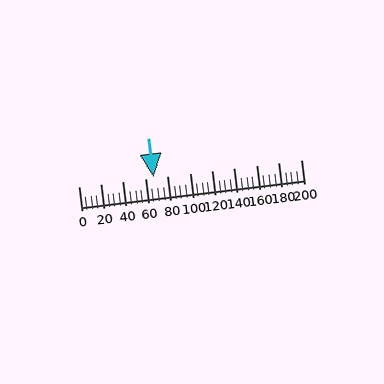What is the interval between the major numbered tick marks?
The major tick marks are spaced 20 units apart.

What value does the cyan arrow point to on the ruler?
The cyan arrow points to approximately 67.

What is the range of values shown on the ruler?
The ruler shows values from 0 to 200.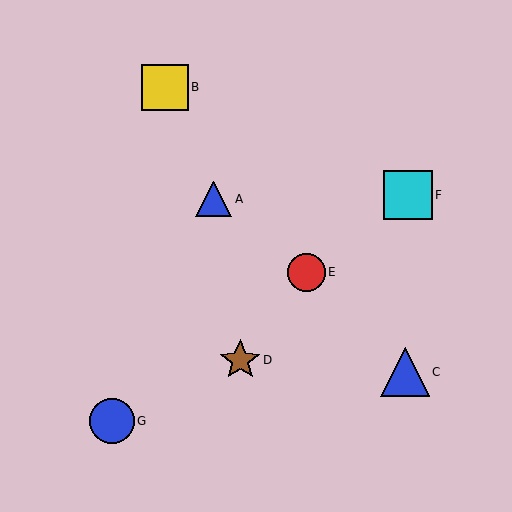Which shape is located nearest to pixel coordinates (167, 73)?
The yellow square (labeled B) at (165, 87) is nearest to that location.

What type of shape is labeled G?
Shape G is a blue circle.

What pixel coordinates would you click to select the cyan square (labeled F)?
Click at (408, 195) to select the cyan square F.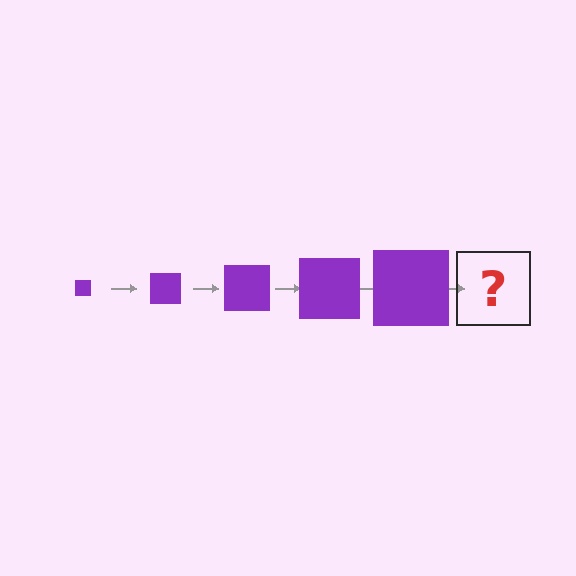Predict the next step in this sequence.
The next step is a purple square, larger than the previous one.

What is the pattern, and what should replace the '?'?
The pattern is that the square gets progressively larger each step. The '?' should be a purple square, larger than the previous one.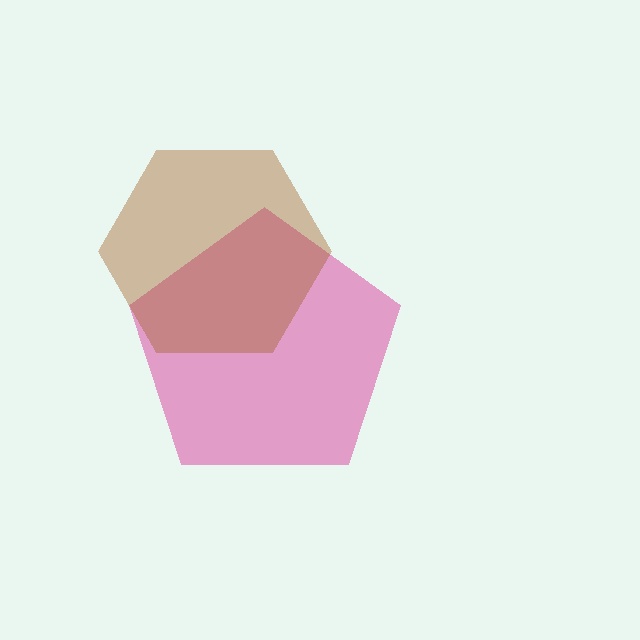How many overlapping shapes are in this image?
There are 2 overlapping shapes in the image.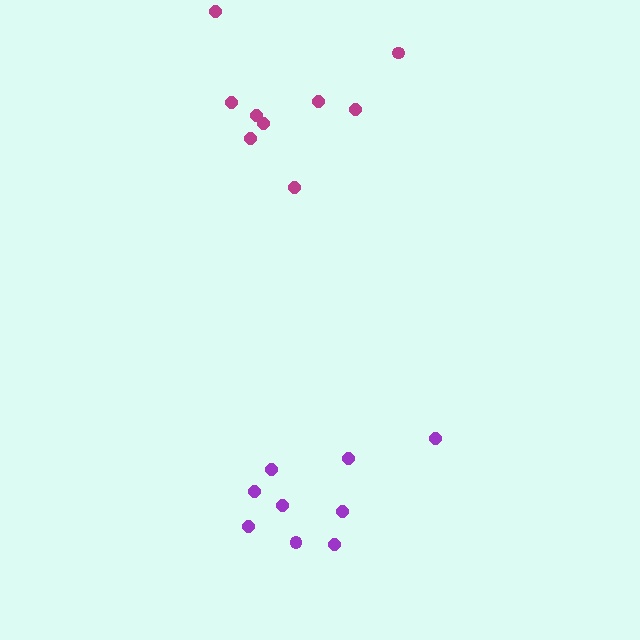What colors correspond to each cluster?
The clusters are colored: magenta, purple.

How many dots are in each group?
Group 1: 9 dots, Group 2: 9 dots (18 total).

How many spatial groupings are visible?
There are 2 spatial groupings.